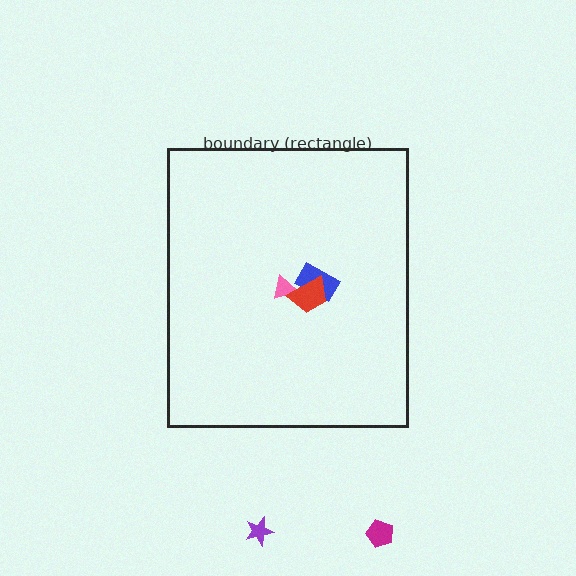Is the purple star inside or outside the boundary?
Outside.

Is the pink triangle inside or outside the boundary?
Inside.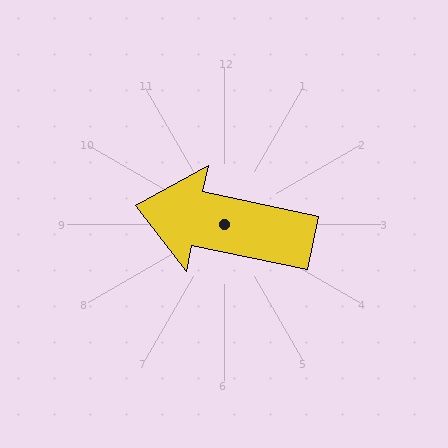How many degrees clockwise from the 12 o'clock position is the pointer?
Approximately 282 degrees.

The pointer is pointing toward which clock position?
Roughly 9 o'clock.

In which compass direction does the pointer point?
West.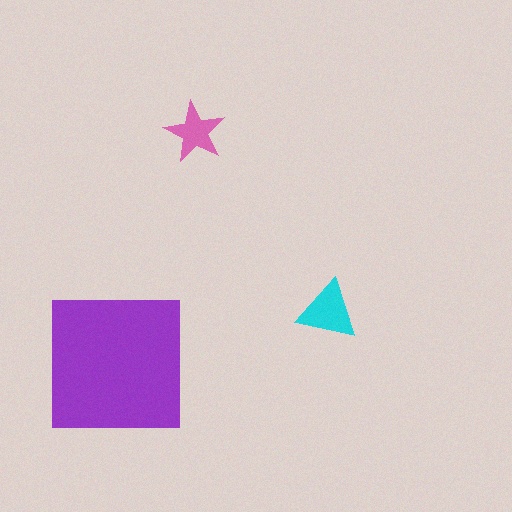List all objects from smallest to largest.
The pink star, the cyan triangle, the purple square.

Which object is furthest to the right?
The cyan triangle is rightmost.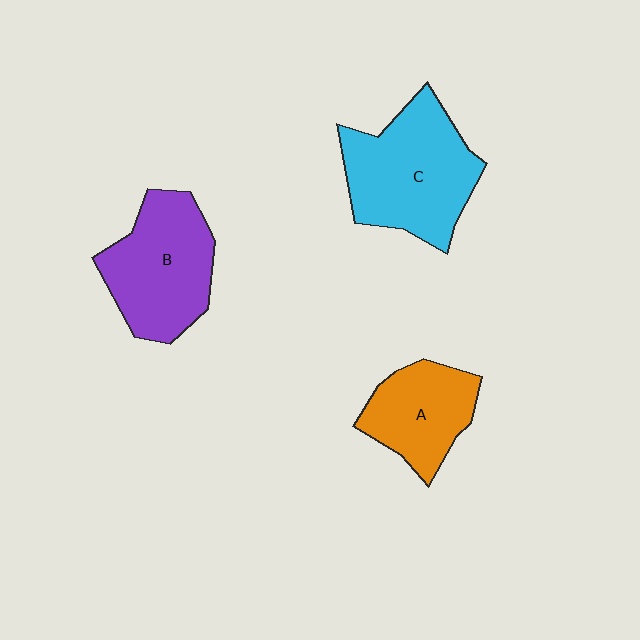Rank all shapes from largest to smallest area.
From largest to smallest: C (cyan), B (purple), A (orange).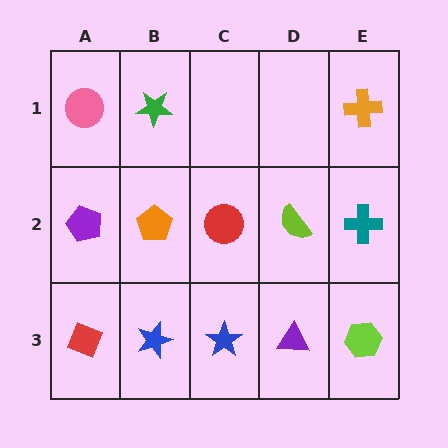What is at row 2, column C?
A red circle.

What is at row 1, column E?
An orange cross.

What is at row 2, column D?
A lime semicircle.